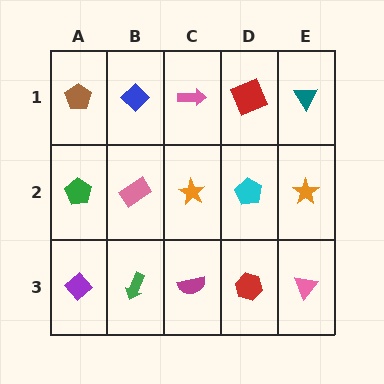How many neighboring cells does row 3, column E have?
2.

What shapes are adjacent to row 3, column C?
An orange star (row 2, column C), a green arrow (row 3, column B), a red hexagon (row 3, column D).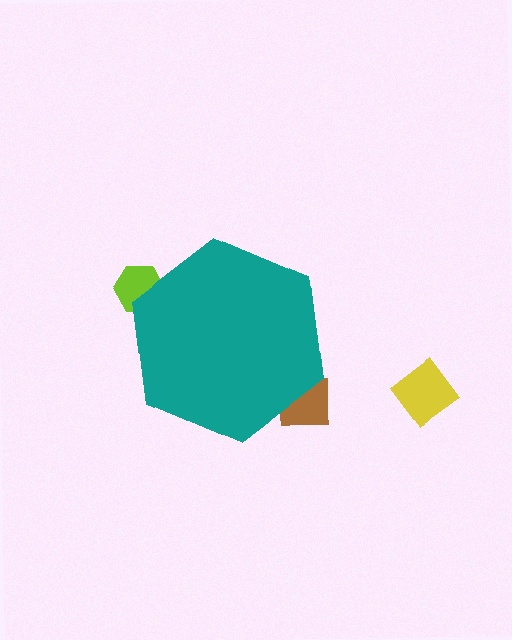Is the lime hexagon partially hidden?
Yes, the lime hexagon is partially hidden behind the teal hexagon.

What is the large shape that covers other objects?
A teal hexagon.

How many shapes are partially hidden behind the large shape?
2 shapes are partially hidden.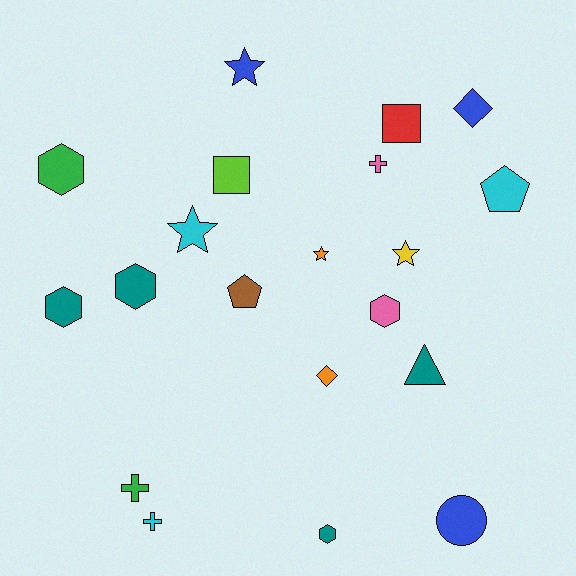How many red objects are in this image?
There is 1 red object.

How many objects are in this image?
There are 20 objects.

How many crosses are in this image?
There are 3 crosses.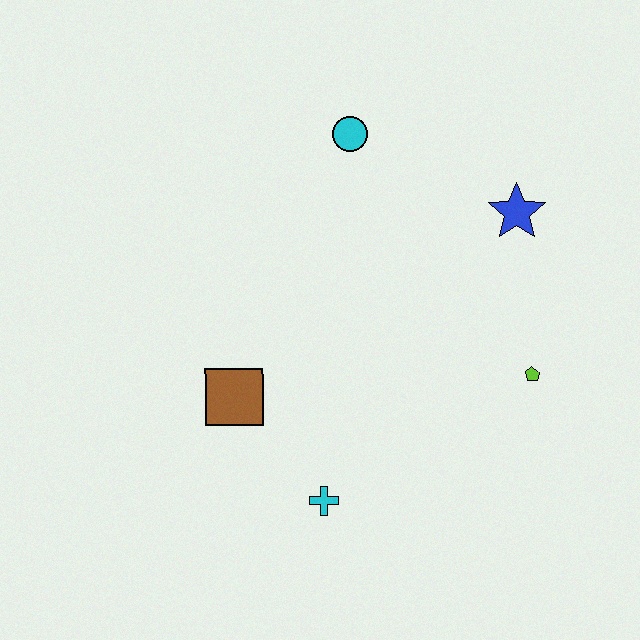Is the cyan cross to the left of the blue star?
Yes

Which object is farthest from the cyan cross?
The cyan circle is farthest from the cyan cross.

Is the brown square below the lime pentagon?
Yes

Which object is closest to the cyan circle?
The blue star is closest to the cyan circle.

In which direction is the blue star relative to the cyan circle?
The blue star is to the right of the cyan circle.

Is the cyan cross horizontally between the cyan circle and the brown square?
Yes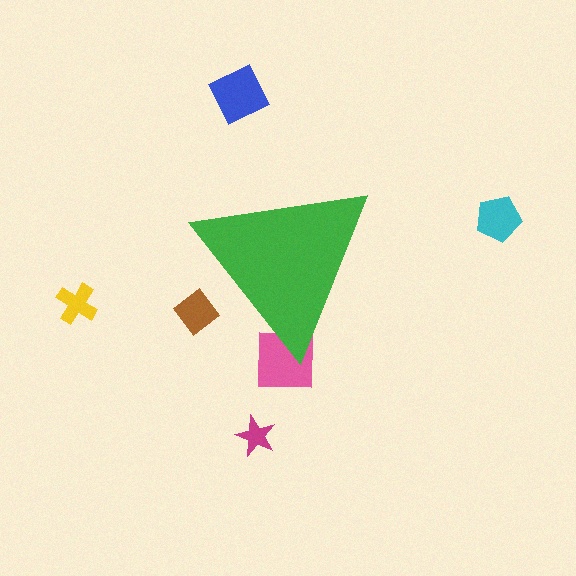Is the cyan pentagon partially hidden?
No, the cyan pentagon is fully visible.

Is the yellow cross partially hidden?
No, the yellow cross is fully visible.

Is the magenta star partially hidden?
No, the magenta star is fully visible.